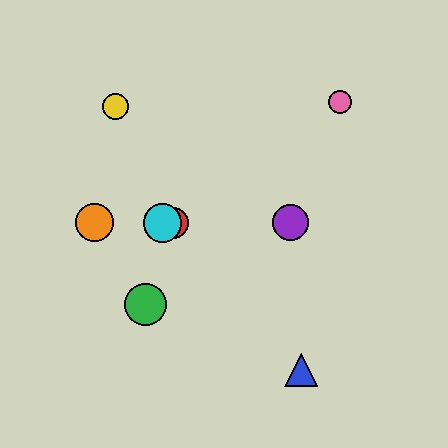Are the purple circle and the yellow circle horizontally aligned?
No, the purple circle is at y≈223 and the yellow circle is at y≈107.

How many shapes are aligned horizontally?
4 shapes (the red circle, the purple circle, the orange circle, the cyan circle) are aligned horizontally.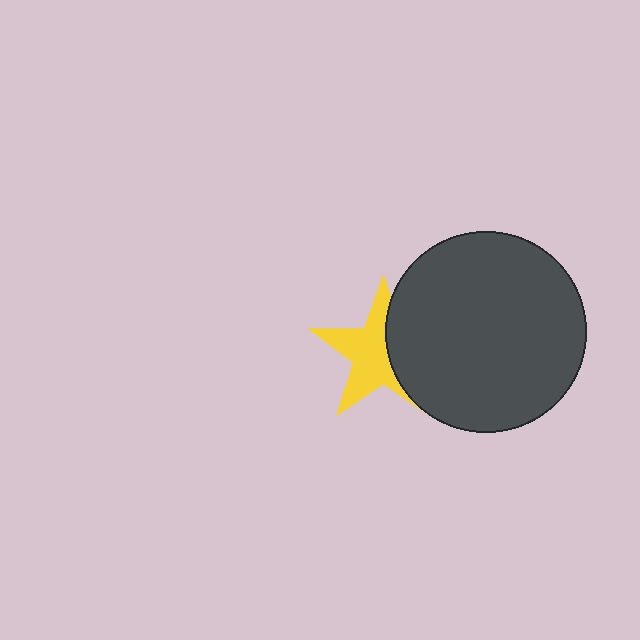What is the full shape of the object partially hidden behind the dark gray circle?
The partially hidden object is a yellow star.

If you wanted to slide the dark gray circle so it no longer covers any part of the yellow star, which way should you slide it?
Slide it right — that is the most direct way to separate the two shapes.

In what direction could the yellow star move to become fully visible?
The yellow star could move left. That would shift it out from behind the dark gray circle entirely.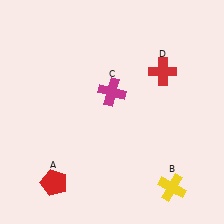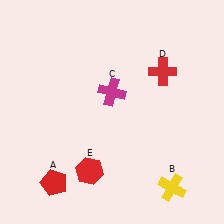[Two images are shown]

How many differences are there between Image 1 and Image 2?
There is 1 difference between the two images.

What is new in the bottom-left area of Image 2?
A red hexagon (E) was added in the bottom-left area of Image 2.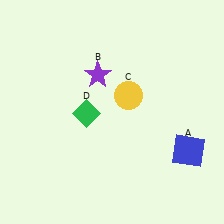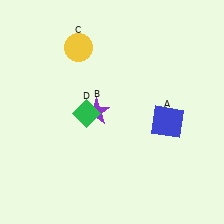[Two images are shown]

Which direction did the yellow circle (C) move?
The yellow circle (C) moved left.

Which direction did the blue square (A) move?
The blue square (A) moved up.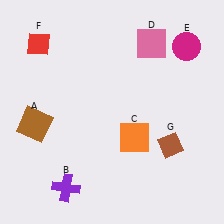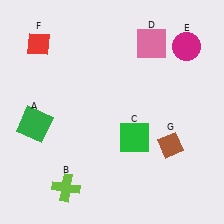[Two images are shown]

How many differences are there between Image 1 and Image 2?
There are 3 differences between the two images.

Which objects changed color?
A changed from brown to green. B changed from purple to lime. C changed from orange to green.